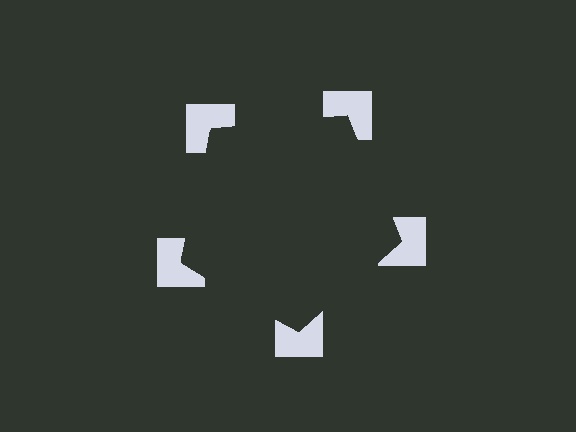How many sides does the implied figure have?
5 sides.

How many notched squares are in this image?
There are 5 — one at each vertex of the illusory pentagon.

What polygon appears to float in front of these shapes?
An illusory pentagon — its edges are inferred from the aligned wedge cuts in the notched squares, not physically drawn.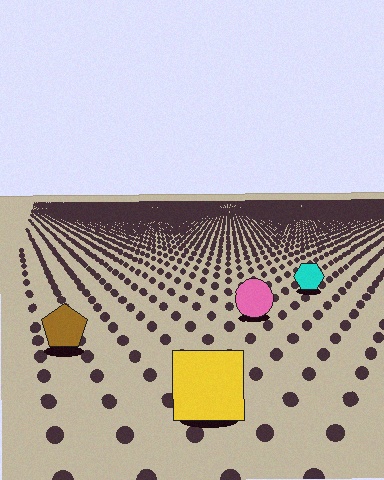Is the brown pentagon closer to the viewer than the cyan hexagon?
Yes. The brown pentagon is closer — you can tell from the texture gradient: the ground texture is coarser near it.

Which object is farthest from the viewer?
The cyan hexagon is farthest from the viewer. It appears smaller and the ground texture around it is denser.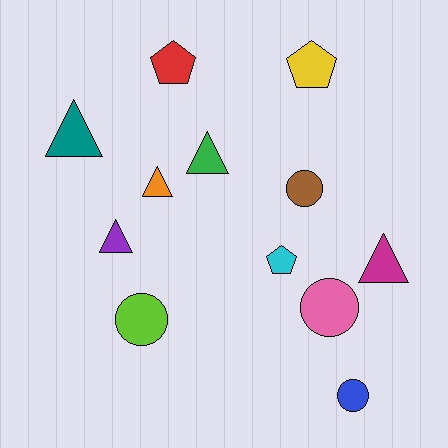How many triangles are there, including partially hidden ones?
There are 5 triangles.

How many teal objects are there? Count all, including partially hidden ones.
There is 1 teal object.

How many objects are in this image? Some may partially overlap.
There are 12 objects.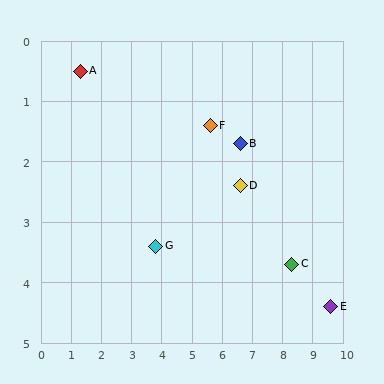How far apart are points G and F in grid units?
Points G and F are about 2.7 grid units apart.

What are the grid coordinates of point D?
Point D is at approximately (6.6, 2.4).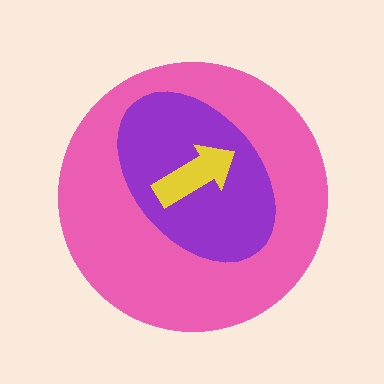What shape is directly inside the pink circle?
The purple ellipse.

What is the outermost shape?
The pink circle.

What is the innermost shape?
The yellow arrow.